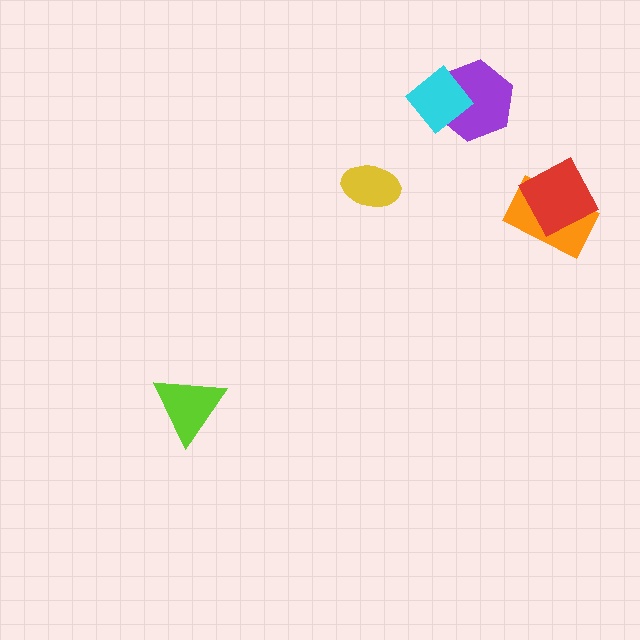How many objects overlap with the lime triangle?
0 objects overlap with the lime triangle.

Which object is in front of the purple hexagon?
The cyan diamond is in front of the purple hexagon.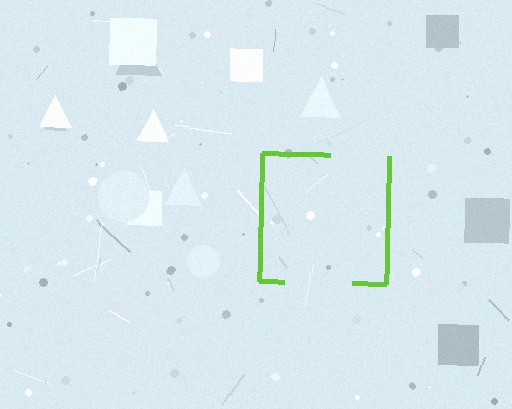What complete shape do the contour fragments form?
The contour fragments form a square.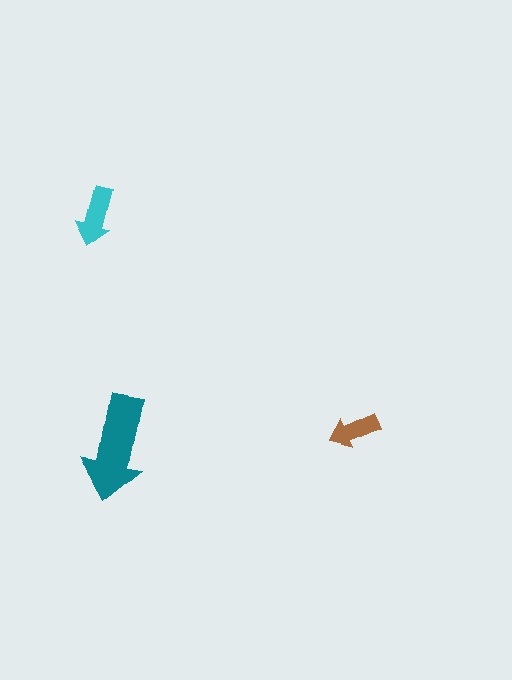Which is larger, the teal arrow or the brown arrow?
The teal one.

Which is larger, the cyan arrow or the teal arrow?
The teal one.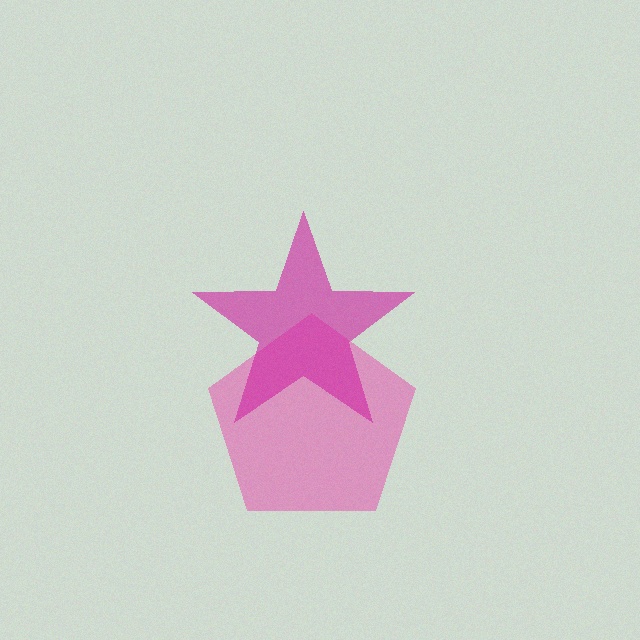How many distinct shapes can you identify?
There are 2 distinct shapes: a pink pentagon, a magenta star.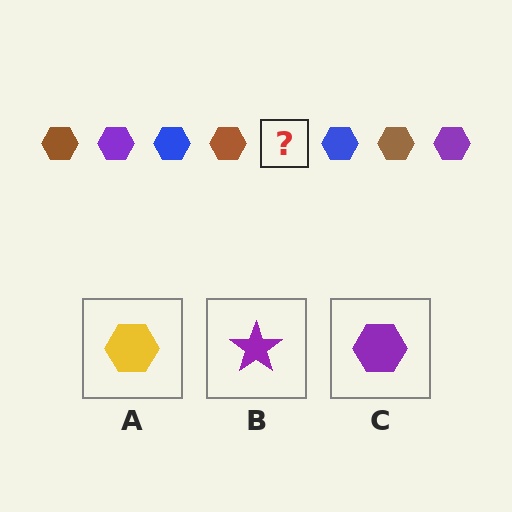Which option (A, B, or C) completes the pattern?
C.